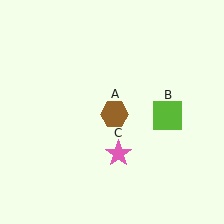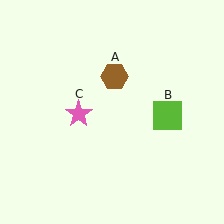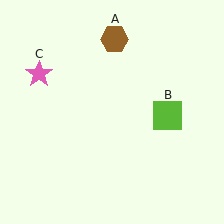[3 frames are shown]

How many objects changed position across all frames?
2 objects changed position: brown hexagon (object A), pink star (object C).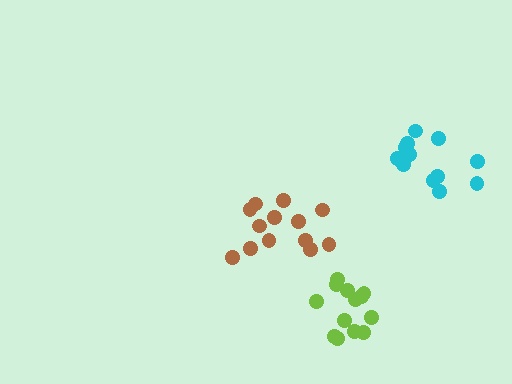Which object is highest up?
The cyan cluster is topmost.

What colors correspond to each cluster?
The clusters are colored: cyan, brown, lime.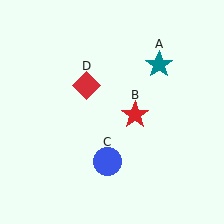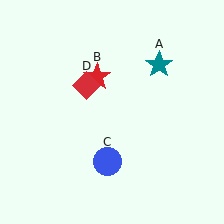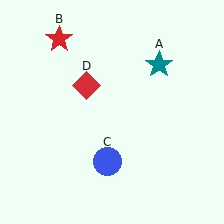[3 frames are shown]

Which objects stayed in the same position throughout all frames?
Teal star (object A) and blue circle (object C) and red diamond (object D) remained stationary.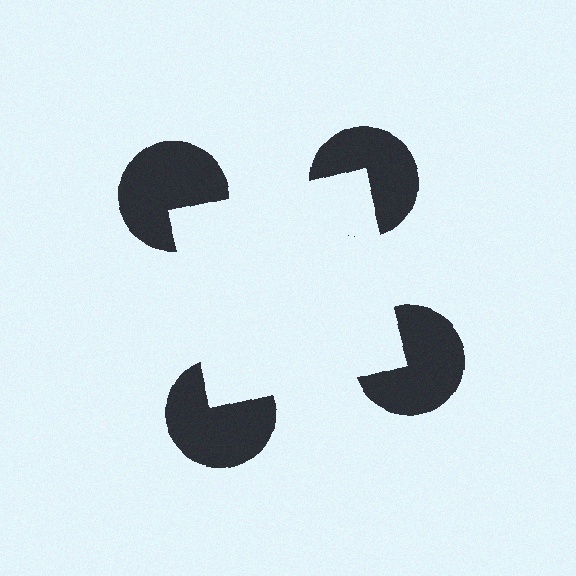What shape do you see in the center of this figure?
An illusory square — its edges are inferred from the aligned wedge cuts in the pac-man discs, not physically drawn.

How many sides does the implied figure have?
4 sides.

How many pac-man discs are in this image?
There are 4 — one at each vertex of the illusory square.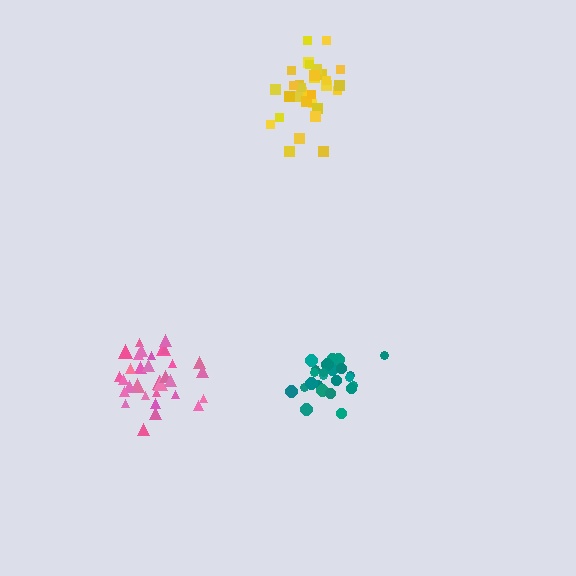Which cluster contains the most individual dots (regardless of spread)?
Pink (32).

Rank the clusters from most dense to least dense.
yellow, teal, pink.